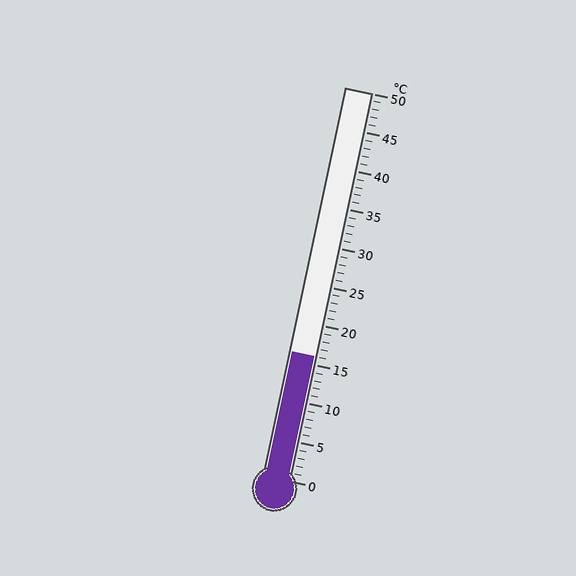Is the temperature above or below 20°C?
The temperature is below 20°C.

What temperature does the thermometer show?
The thermometer shows approximately 16°C.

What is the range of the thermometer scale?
The thermometer scale ranges from 0°C to 50°C.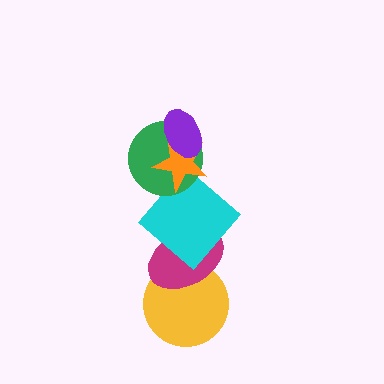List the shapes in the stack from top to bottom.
From top to bottom: the purple ellipse, the orange star, the green circle, the cyan diamond, the magenta ellipse, the yellow circle.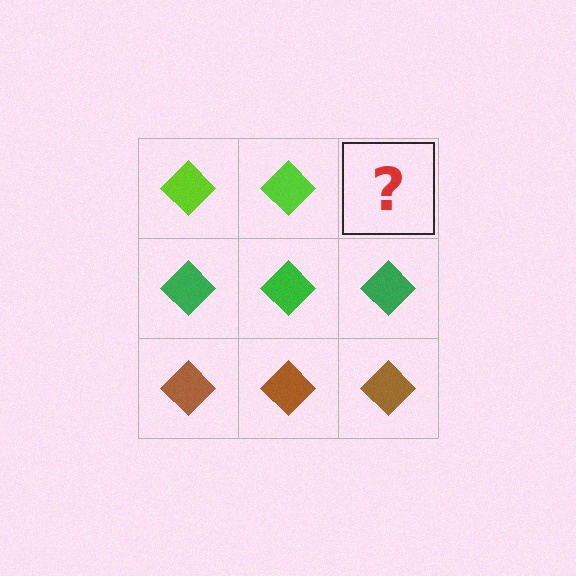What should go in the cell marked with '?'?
The missing cell should contain a lime diamond.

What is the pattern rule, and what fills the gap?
The rule is that each row has a consistent color. The gap should be filled with a lime diamond.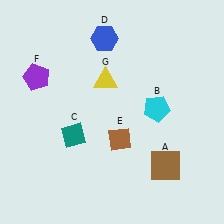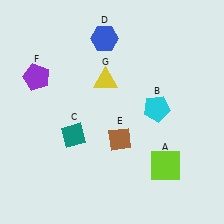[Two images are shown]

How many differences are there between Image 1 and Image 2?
There is 1 difference between the two images.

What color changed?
The square (A) changed from brown in Image 1 to lime in Image 2.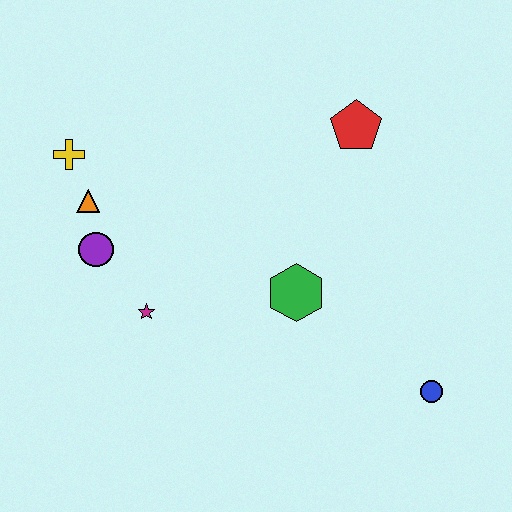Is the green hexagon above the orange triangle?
No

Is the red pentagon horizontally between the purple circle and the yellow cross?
No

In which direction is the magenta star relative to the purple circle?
The magenta star is below the purple circle.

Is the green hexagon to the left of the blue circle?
Yes